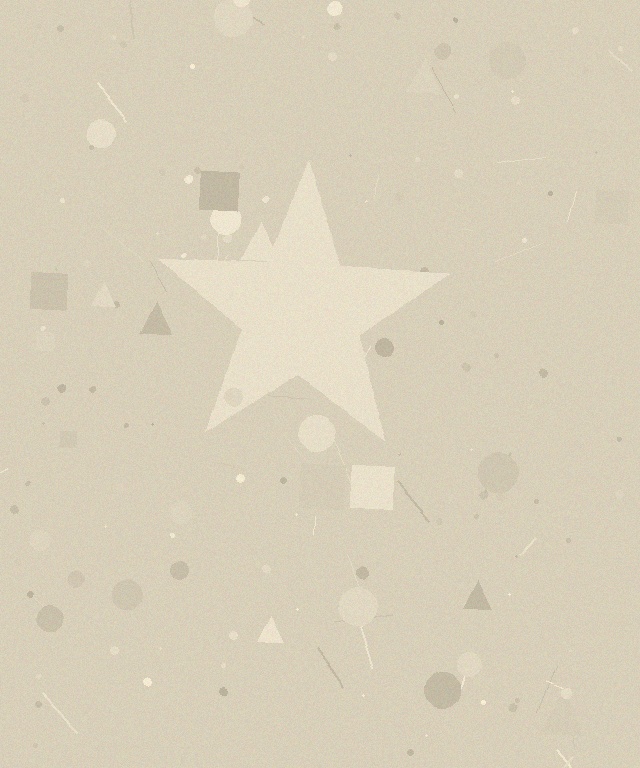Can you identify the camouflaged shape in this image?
The camouflaged shape is a star.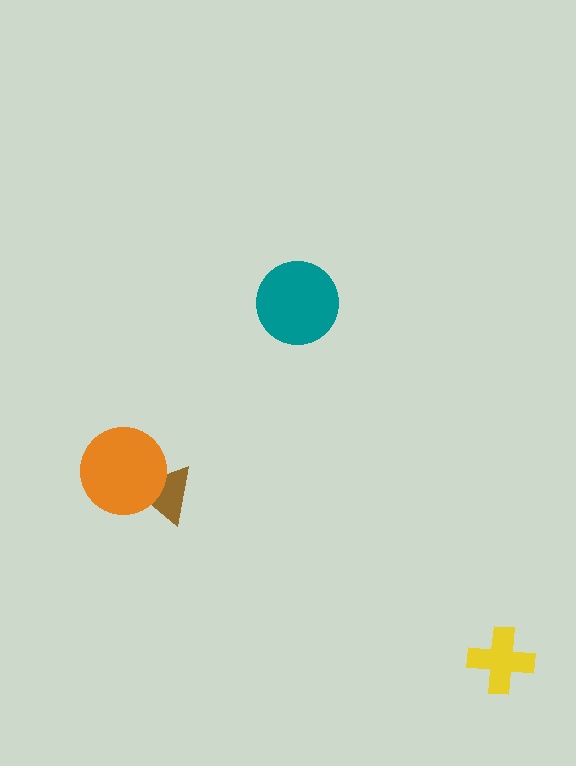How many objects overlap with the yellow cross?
0 objects overlap with the yellow cross.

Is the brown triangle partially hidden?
Yes, it is partially covered by another shape.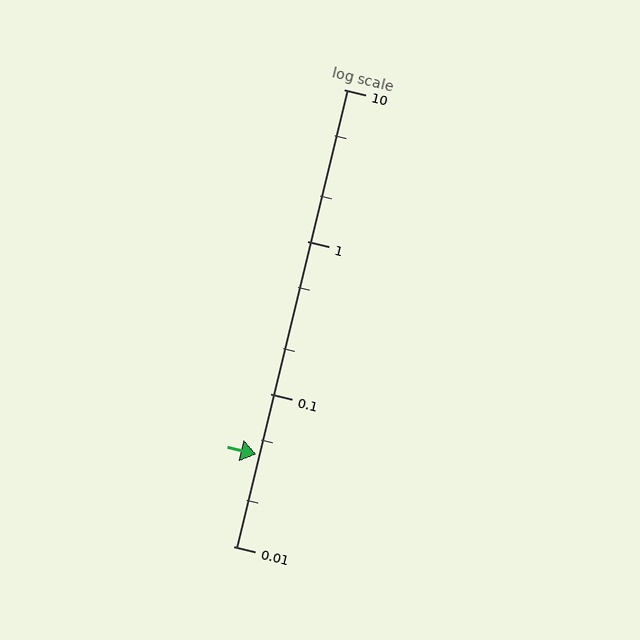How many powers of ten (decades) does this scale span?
The scale spans 3 decades, from 0.01 to 10.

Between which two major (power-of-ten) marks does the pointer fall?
The pointer is between 0.01 and 0.1.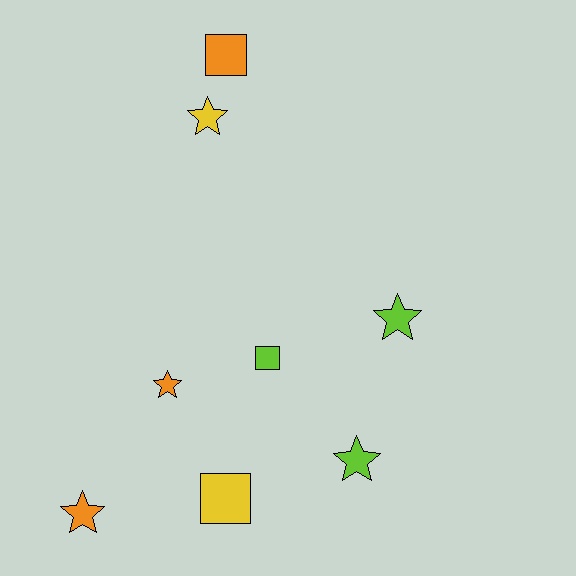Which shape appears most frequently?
Star, with 5 objects.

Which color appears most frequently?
Orange, with 3 objects.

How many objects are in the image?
There are 8 objects.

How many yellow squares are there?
There is 1 yellow square.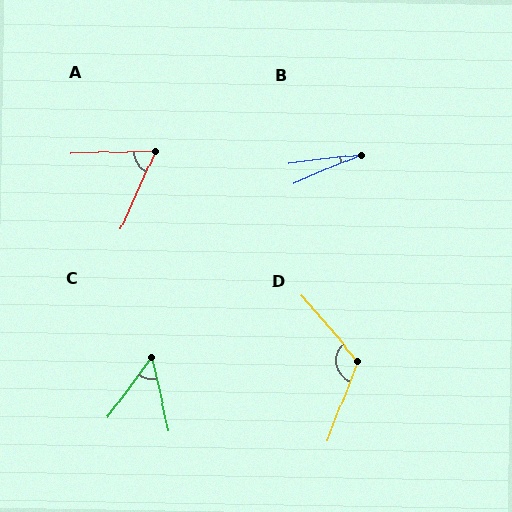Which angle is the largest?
D, at approximately 118 degrees.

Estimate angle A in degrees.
Approximately 64 degrees.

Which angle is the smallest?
B, at approximately 16 degrees.